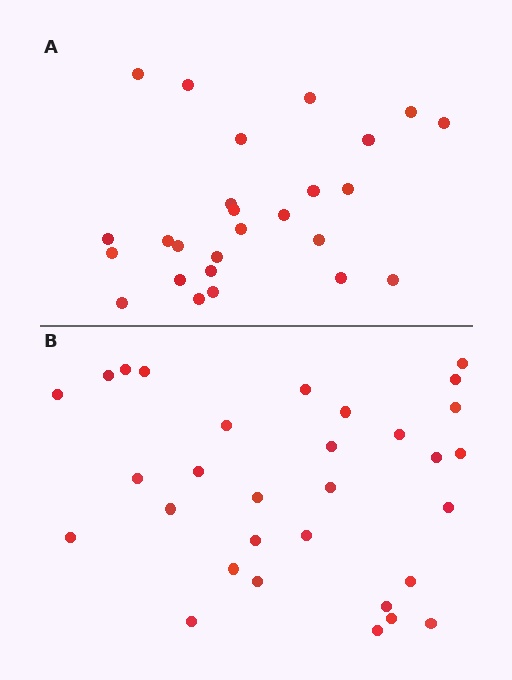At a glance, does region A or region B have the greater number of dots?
Region B (the bottom region) has more dots.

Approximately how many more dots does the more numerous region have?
Region B has about 5 more dots than region A.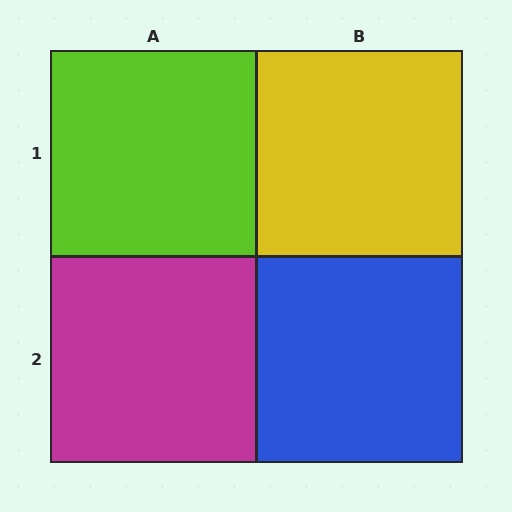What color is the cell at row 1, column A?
Lime.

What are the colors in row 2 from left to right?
Magenta, blue.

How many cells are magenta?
1 cell is magenta.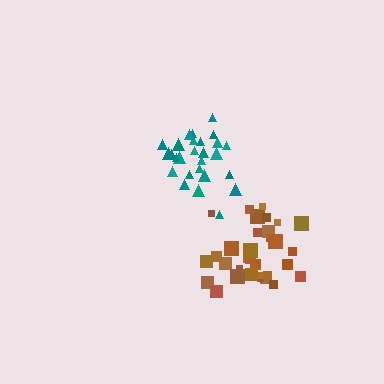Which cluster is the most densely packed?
Brown.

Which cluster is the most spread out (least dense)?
Teal.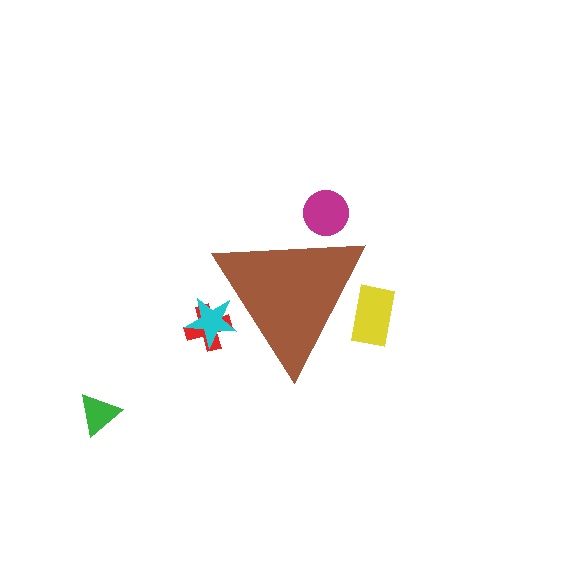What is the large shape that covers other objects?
A brown triangle.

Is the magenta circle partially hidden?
Yes, the magenta circle is partially hidden behind the brown triangle.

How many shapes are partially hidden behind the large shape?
4 shapes are partially hidden.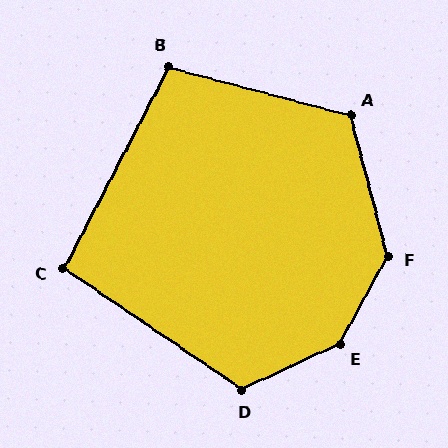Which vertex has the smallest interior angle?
C, at approximately 97 degrees.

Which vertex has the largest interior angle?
E, at approximately 144 degrees.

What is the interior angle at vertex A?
Approximately 120 degrees (obtuse).